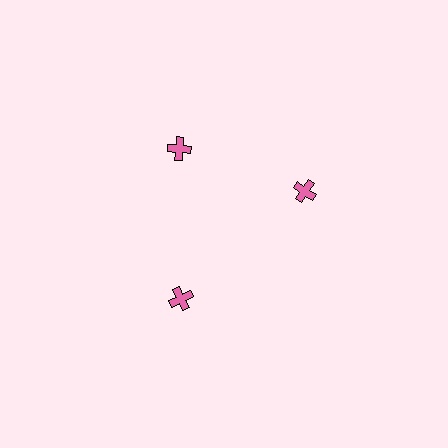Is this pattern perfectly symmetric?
No. The 3 pink crosses are arranged in a ring, but one element near the 3 o'clock position is rotated out of alignment along the ring, breaking the 3-fold rotational symmetry.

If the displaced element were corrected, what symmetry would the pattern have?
It would have 3-fold rotational symmetry — the pattern would map onto itself every 120 degrees.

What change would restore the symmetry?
The symmetry would be restored by rotating it back into even spacing with its neighbors so that all 3 crosses sit at equal angles and equal distance from the center.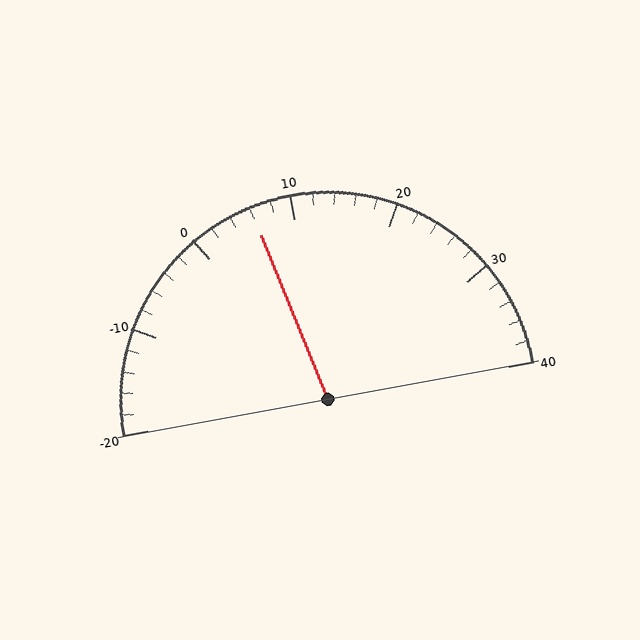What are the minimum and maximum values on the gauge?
The gauge ranges from -20 to 40.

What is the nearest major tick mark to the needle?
The nearest major tick mark is 10.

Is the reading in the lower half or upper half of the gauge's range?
The reading is in the lower half of the range (-20 to 40).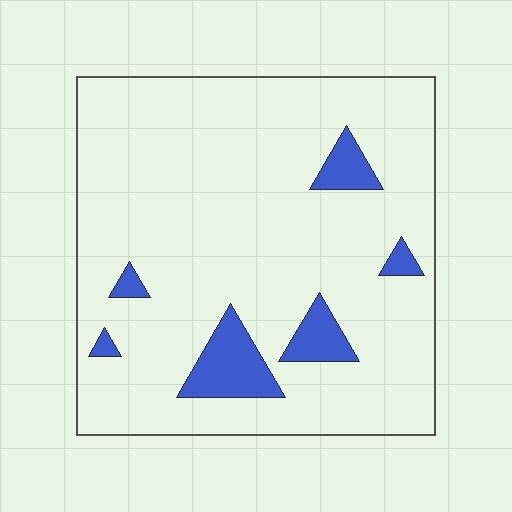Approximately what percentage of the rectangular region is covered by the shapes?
Approximately 10%.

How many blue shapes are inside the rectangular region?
6.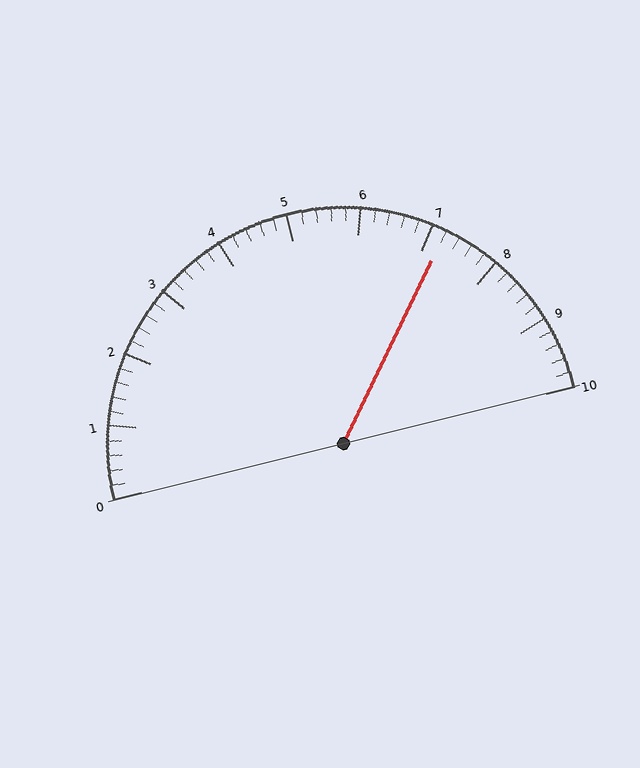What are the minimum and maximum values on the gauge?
The gauge ranges from 0 to 10.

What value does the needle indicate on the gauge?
The needle indicates approximately 7.2.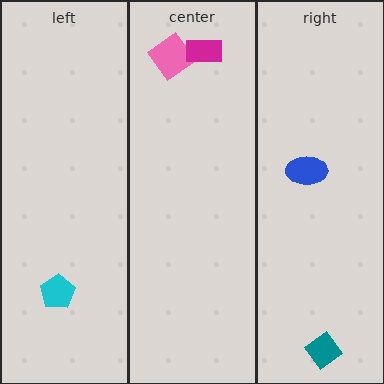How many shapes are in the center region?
2.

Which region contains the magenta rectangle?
The center region.